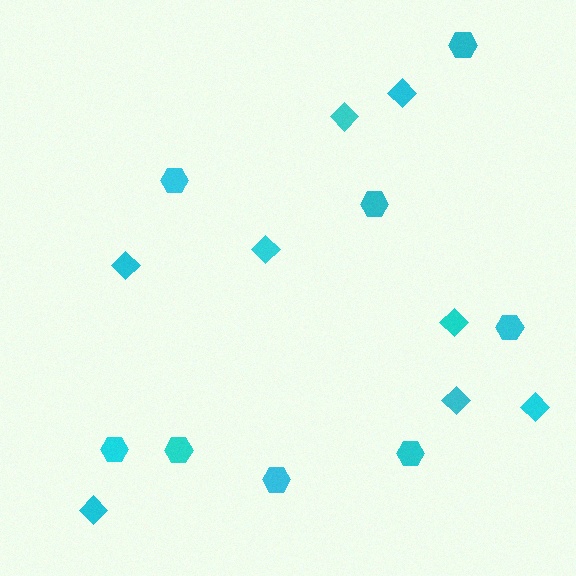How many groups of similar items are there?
There are 2 groups: one group of hexagons (8) and one group of diamonds (8).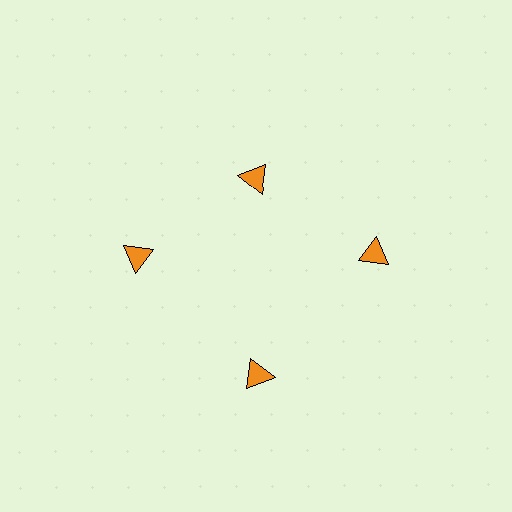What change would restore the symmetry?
The symmetry would be restored by moving it outward, back onto the ring so that all 4 triangles sit at equal angles and equal distance from the center.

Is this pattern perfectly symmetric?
No. The 4 orange triangles are arranged in a ring, but one element near the 12 o'clock position is pulled inward toward the center, breaking the 4-fold rotational symmetry.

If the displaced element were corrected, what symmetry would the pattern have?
It would have 4-fold rotational symmetry — the pattern would map onto itself every 90 degrees.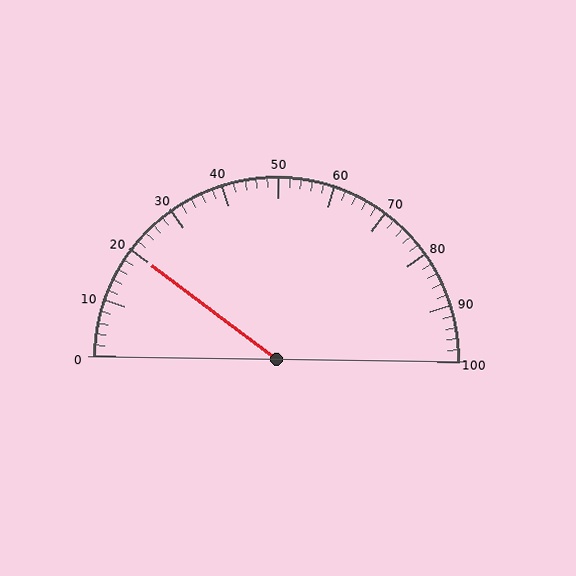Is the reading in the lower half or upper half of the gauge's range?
The reading is in the lower half of the range (0 to 100).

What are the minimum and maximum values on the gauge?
The gauge ranges from 0 to 100.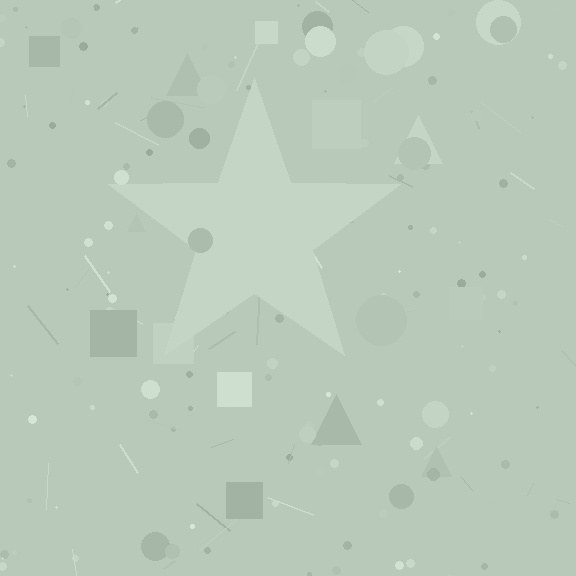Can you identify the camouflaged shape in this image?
The camouflaged shape is a star.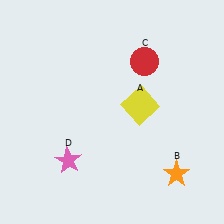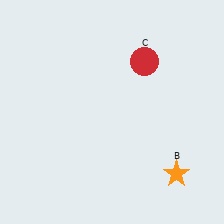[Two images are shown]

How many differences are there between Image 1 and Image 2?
There are 2 differences between the two images.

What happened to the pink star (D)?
The pink star (D) was removed in Image 2. It was in the bottom-left area of Image 1.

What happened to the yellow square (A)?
The yellow square (A) was removed in Image 2. It was in the top-right area of Image 1.